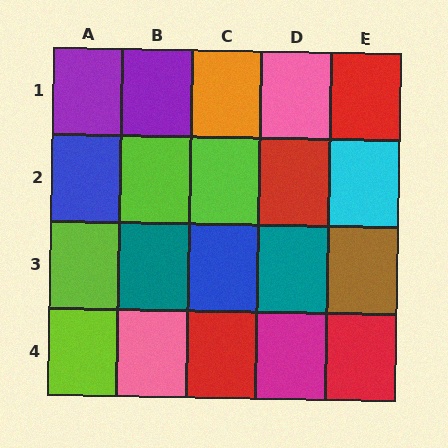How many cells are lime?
4 cells are lime.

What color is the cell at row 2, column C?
Lime.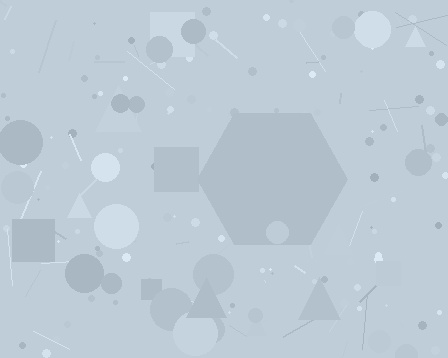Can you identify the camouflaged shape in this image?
The camouflaged shape is a hexagon.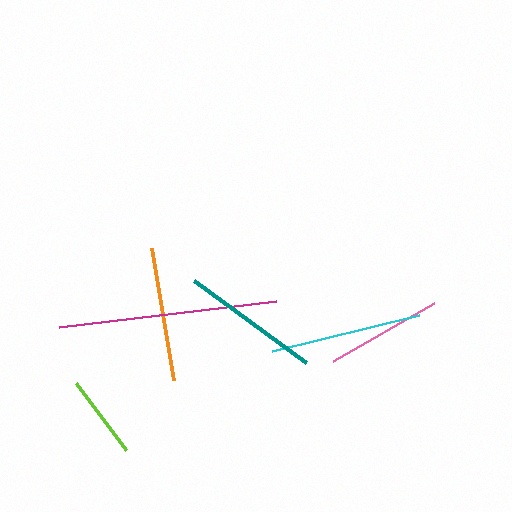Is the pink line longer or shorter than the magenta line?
The magenta line is longer than the pink line.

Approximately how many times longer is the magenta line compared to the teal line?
The magenta line is approximately 1.6 times the length of the teal line.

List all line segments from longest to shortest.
From longest to shortest: magenta, cyan, teal, orange, pink, lime.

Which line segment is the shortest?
The lime line is the shortest at approximately 84 pixels.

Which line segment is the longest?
The magenta line is the longest at approximately 219 pixels.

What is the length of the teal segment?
The teal segment is approximately 139 pixels long.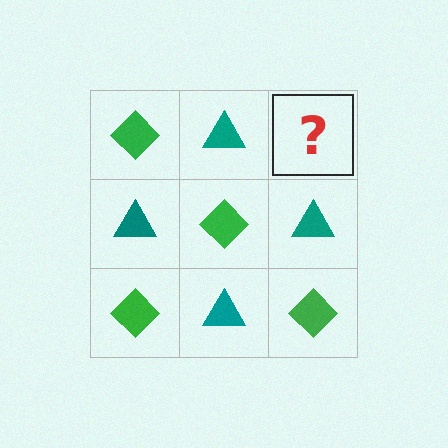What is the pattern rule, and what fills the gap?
The rule is that it alternates green diamond and teal triangle in a checkerboard pattern. The gap should be filled with a green diamond.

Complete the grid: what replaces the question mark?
The question mark should be replaced with a green diamond.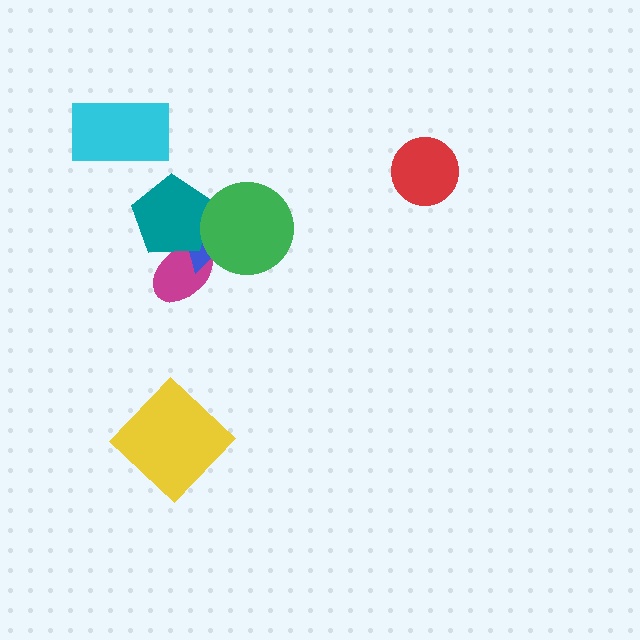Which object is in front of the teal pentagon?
The green circle is in front of the teal pentagon.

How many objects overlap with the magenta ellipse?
2 objects overlap with the magenta ellipse.